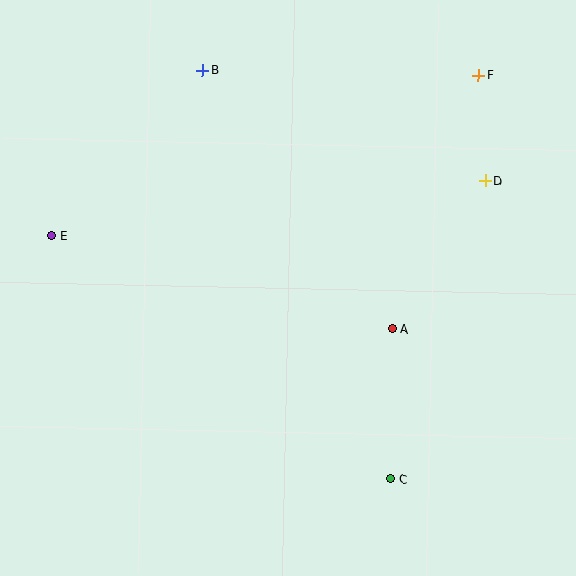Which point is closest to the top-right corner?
Point F is closest to the top-right corner.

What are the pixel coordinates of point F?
Point F is at (478, 75).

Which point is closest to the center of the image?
Point A at (392, 329) is closest to the center.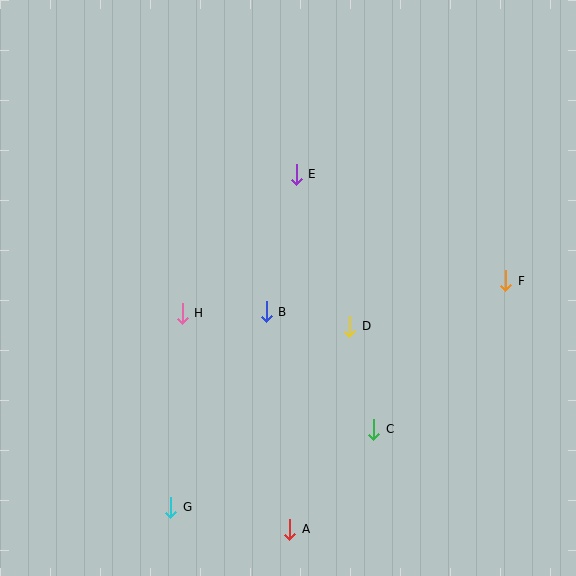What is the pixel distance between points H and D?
The distance between H and D is 168 pixels.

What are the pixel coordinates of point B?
Point B is at (266, 312).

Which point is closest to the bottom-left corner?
Point G is closest to the bottom-left corner.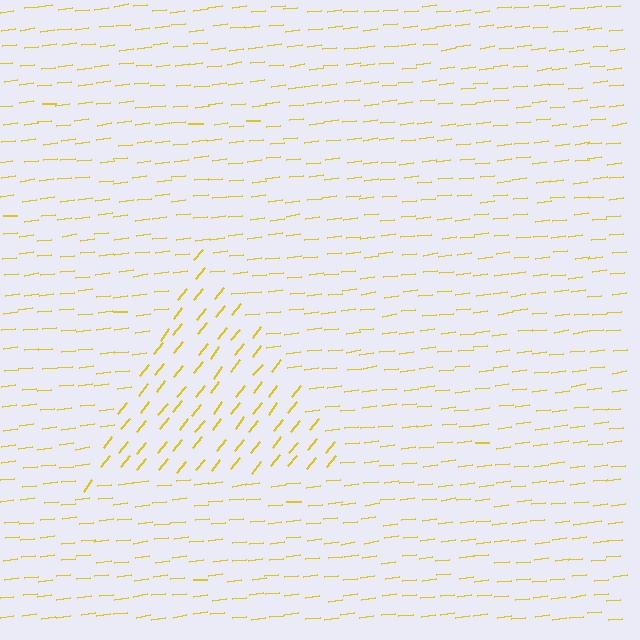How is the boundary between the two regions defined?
The boundary is defined purely by a change in line orientation (approximately 45 degrees difference). All lines are the same color and thickness.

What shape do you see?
I see a triangle.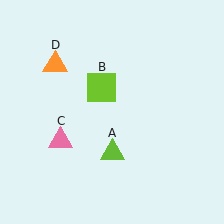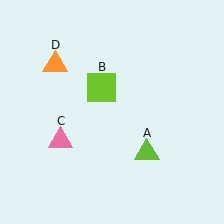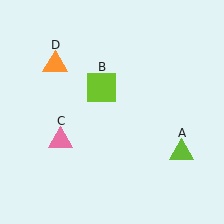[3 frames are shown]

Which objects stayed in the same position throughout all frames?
Lime square (object B) and pink triangle (object C) and orange triangle (object D) remained stationary.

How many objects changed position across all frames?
1 object changed position: lime triangle (object A).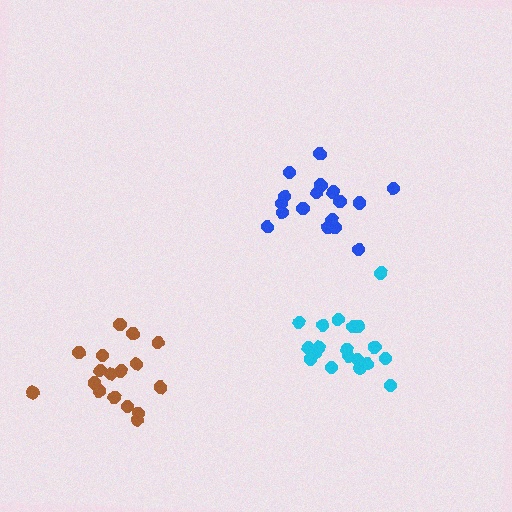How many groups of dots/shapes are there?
There are 3 groups.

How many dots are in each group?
Group 1: 17 dots, Group 2: 19 dots, Group 3: 17 dots (53 total).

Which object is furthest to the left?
The brown cluster is leftmost.